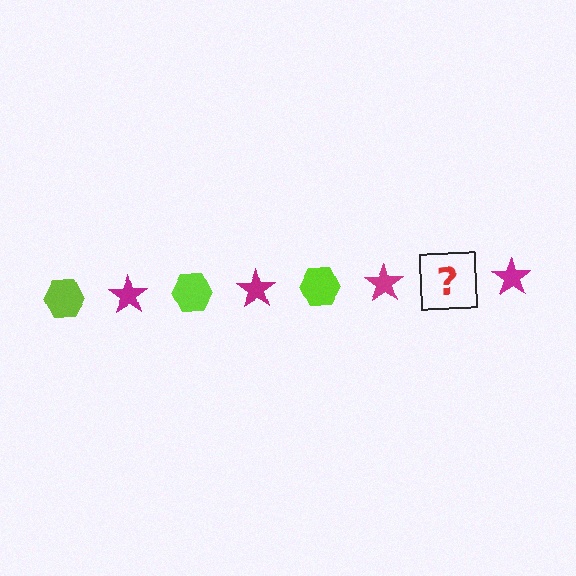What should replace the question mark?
The question mark should be replaced with a lime hexagon.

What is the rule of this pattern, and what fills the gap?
The rule is that the pattern alternates between lime hexagon and magenta star. The gap should be filled with a lime hexagon.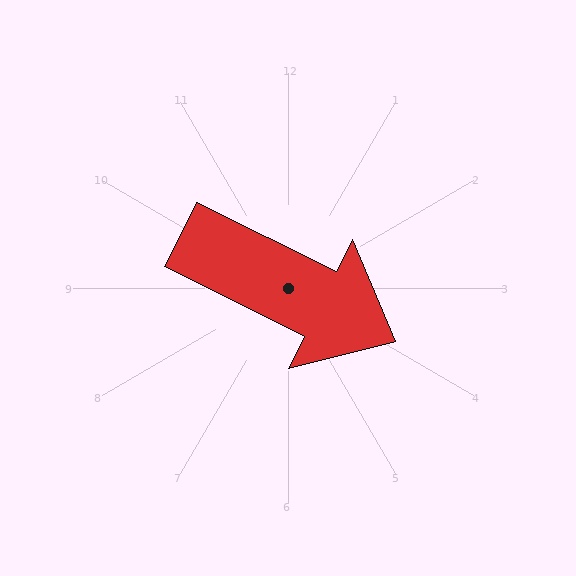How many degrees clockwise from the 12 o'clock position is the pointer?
Approximately 117 degrees.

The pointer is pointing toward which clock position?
Roughly 4 o'clock.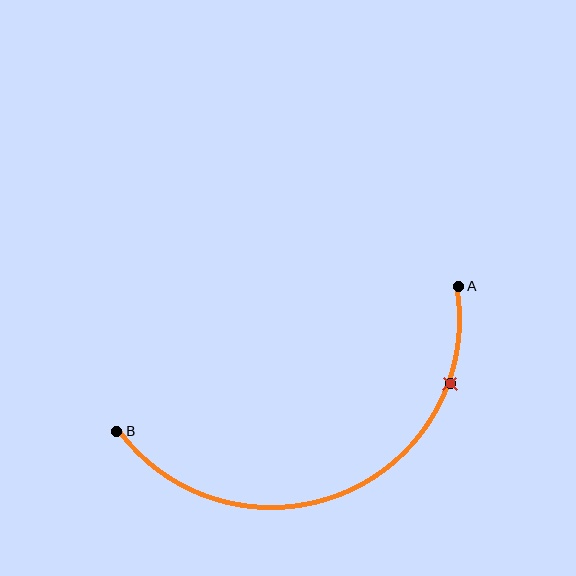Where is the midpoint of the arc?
The arc midpoint is the point on the curve farthest from the straight line joining A and B. It sits below that line.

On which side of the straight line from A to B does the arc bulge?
The arc bulges below the straight line connecting A and B.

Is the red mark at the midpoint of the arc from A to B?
No. The red mark lies on the arc but is closer to endpoint A. The arc midpoint would be at the point on the curve equidistant along the arc from both A and B.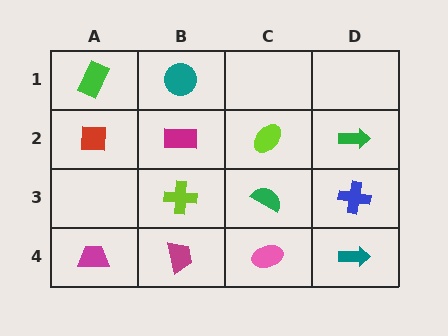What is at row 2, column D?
A green arrow.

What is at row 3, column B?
A lime cross.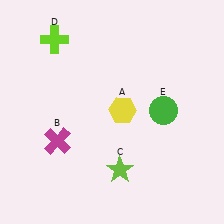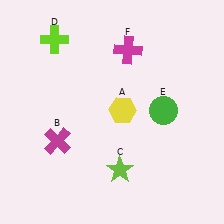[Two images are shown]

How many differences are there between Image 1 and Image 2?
There is 1 difference between the two images.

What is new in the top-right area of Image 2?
A magenta cross (F) was added in the top-right area of Image 2.